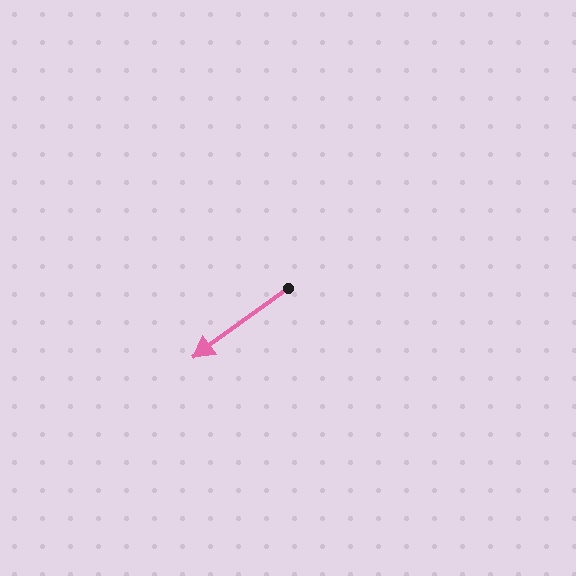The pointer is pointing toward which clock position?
Roughly 8 o'clock.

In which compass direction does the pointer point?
Southwest.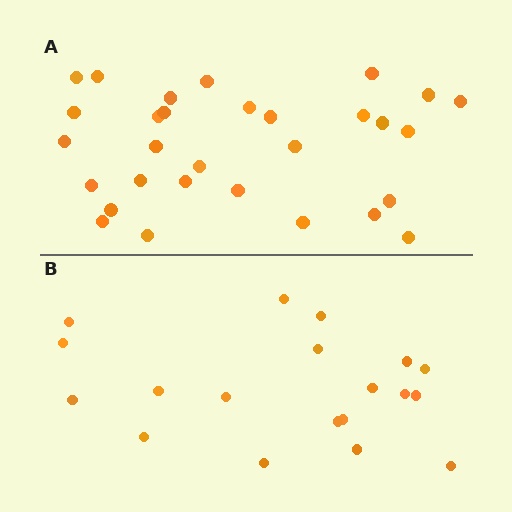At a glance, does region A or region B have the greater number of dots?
Region A (the top region) has more dots.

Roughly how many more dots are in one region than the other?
Region A has roughly 12 or so more dots than region B.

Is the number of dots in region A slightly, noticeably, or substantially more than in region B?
Region A has substantially more. The ratio is roughly 1.6 to 1.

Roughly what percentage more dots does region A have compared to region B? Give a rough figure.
About 60% more.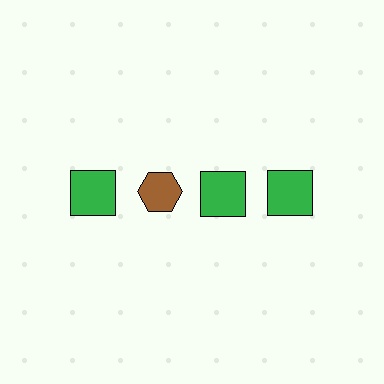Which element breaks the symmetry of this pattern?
The brown hexagon in the top row, second from left column breaks the symmetry. All other shapes are green squares.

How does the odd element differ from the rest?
It differs in both color (brown instead of green) and shape (hexagon instead of square).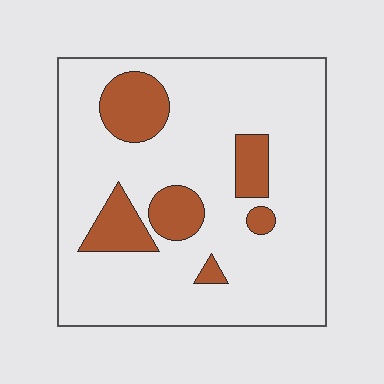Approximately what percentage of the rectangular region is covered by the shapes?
Approximately 20%.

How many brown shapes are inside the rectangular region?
6.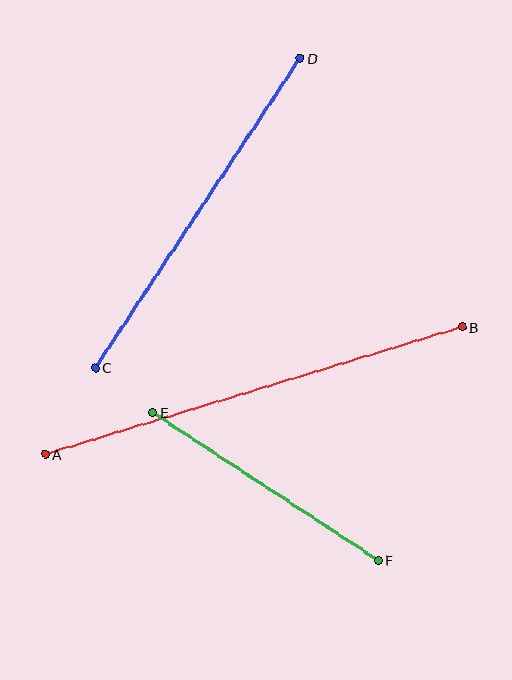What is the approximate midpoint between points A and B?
The midpoint is at approximately (254, 391) pixels.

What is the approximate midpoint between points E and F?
The midpoint is at approximately (265, 486) pixels.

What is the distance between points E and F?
The distance is approximately 270 pixels.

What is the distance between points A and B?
The distance is approximately 436 pixels.